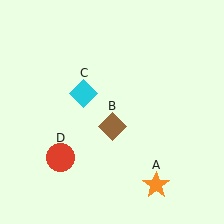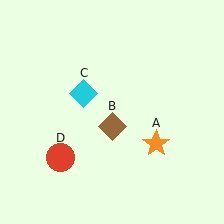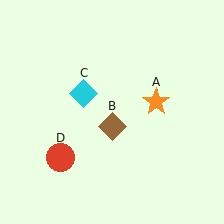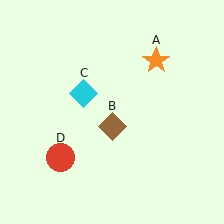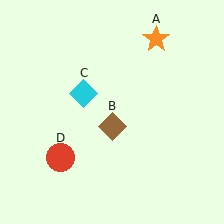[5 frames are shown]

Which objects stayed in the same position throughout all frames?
Brown diamond (object B) and cyan diamond (object C) and red circle (object D) remained stationary.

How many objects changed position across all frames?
1 object changed position: orange star (object A).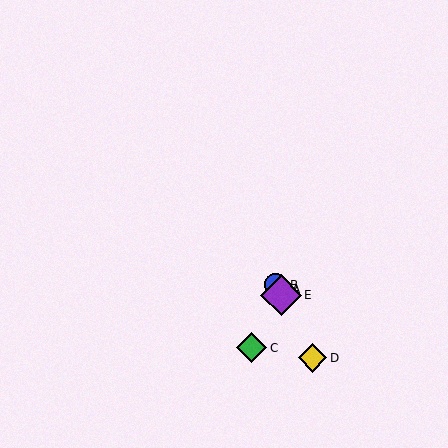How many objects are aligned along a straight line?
4 objects (A, B, D, E) are aligned along a straight line.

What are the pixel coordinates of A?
Object A is at (278, 289).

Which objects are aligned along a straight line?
Objects A, B, D, E are aligned along a straight line.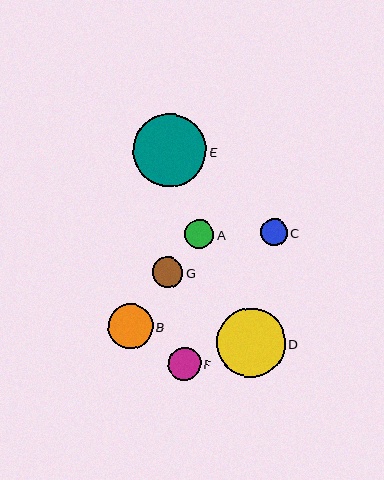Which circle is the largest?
Circle E is the largest with a size of approximately 73 pixels.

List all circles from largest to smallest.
From largest to smallest: E, D, B, F, G, A, C.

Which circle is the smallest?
Circle C is the smallest with a size of approximately 27 pixels.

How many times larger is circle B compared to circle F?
Circle B is approximately 1.4 times the size of circle F.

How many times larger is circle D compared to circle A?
Circle D is approximately 2.4 times the size of circle A.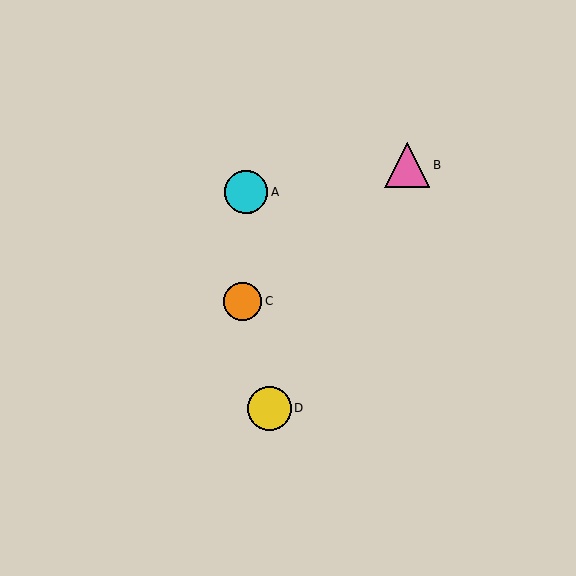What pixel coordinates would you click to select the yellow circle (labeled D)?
Click at (269, 409) to select the yellow circle D.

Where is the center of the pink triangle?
The center of the pink triangle is at (407, 165).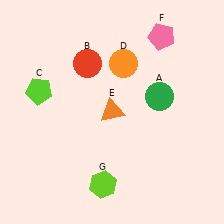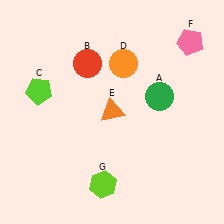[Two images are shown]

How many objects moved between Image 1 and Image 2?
1 object moved between the two images.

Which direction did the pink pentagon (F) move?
The pink pentagon (F) moved right.